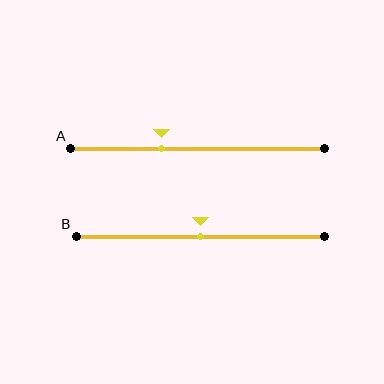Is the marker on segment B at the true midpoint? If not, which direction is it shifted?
Yes, the marker on segment B is at the true midpoint.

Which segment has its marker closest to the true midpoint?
Segment B has its marker closest to the true midpoint.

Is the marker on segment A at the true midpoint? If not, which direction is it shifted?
No, the marker on segment A is shifted to the left by about 14% of the segment length.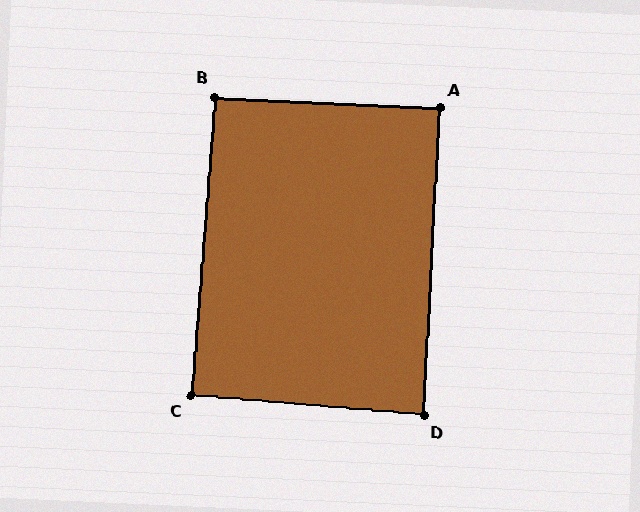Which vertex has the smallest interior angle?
D, at approximately 88 degrees.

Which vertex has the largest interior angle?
B, at approximately 92 degrees.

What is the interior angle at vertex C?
Approximately 90 degrees (approximately right).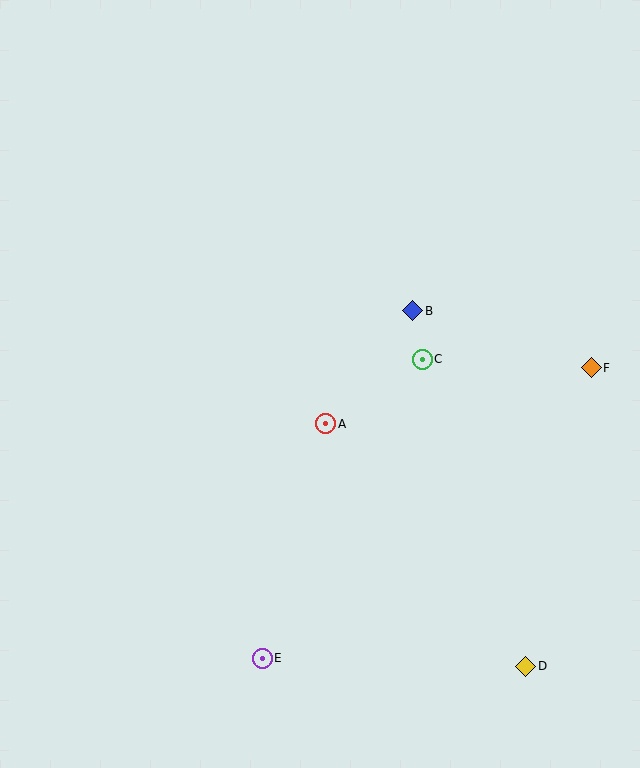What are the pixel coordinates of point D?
Point D is at (526, 666).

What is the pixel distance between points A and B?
The distance between A and B is 143 pixels.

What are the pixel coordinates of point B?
Point B is at (413, 311).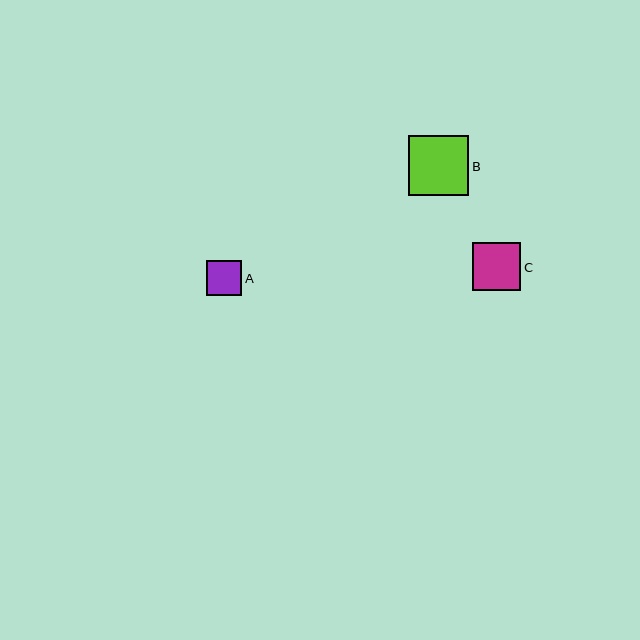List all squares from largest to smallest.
From largest to smallest: B, C, A.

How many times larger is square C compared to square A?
Square C is approximately 1.4 times the size of square A.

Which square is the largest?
Square B is the largest with a size of approximately 60 pixels.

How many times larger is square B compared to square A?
Square B is approximately 1.7 times the size of square A.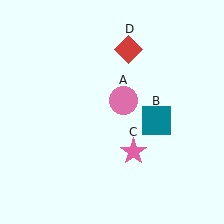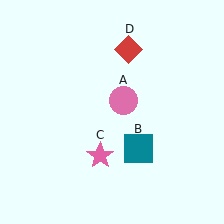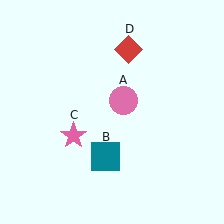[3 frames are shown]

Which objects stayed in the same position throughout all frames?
Pink circle (object A) and red diamond (object D) remained stationary.